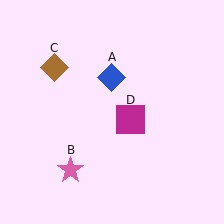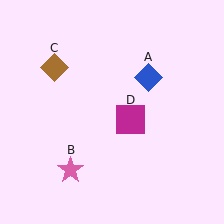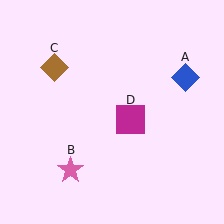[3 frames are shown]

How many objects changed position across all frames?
1 object changed position: blue diamond (object A).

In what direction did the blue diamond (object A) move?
The blue diamond (object A) moved right.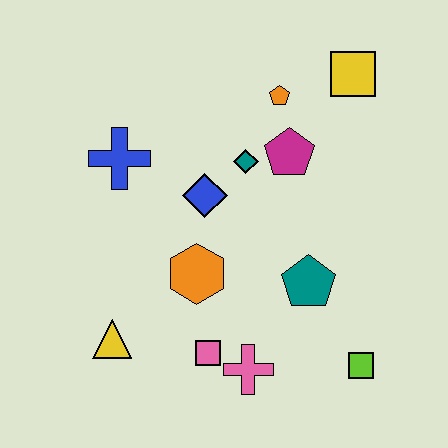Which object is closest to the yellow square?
The orange pentagon is closest to the yellow square.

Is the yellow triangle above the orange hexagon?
No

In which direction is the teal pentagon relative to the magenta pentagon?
The teal pentagon is below the magenta pentagon.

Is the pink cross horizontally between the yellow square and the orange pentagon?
No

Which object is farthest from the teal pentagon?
The blue cross is farthest from the teal pentagon.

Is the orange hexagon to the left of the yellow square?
Yes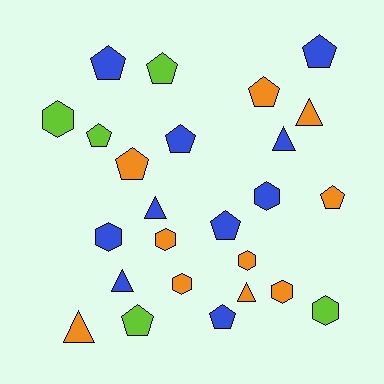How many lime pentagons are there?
There are 3 lime pentagons.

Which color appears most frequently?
Blue, with 10 objects.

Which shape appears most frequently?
Pentagon, with 11 objects.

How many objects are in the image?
There are 25 objects.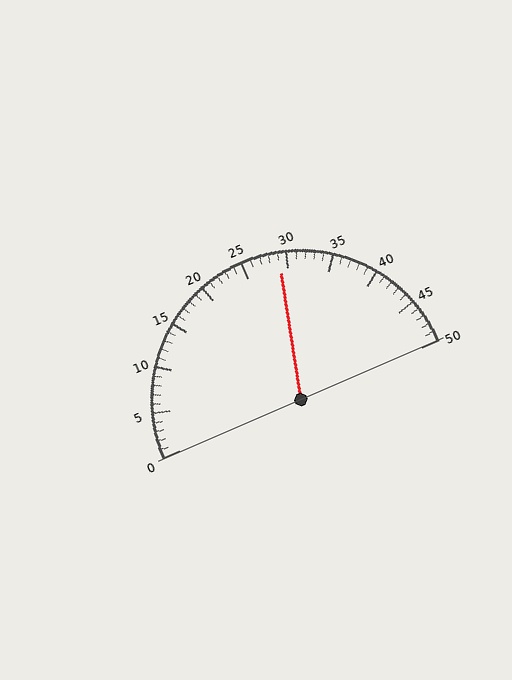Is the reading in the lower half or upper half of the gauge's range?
The reading is in the upper half of the range (0 to 50).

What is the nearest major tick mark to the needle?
The nearest major tick mark is 30.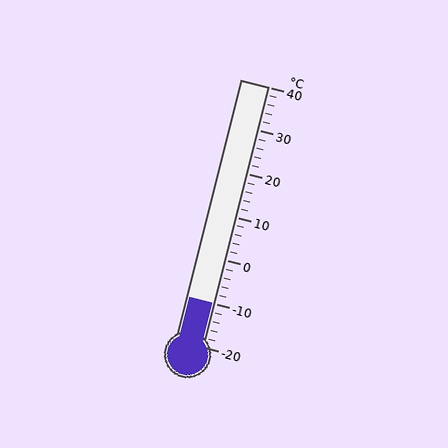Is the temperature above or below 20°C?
The temperature is below 20°C.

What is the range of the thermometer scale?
The thermometer scale ranges from -20°C to 40°C.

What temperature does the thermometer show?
The thermometer shows approximately -10°C.